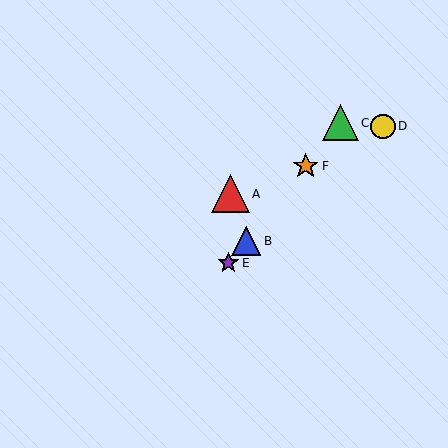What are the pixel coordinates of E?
Object E is at (228, 263).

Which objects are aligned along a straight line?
Objects B, C, E, F are aligned along a straight line.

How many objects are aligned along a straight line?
4 objects (B, C, E, F) are aligned along a straight line.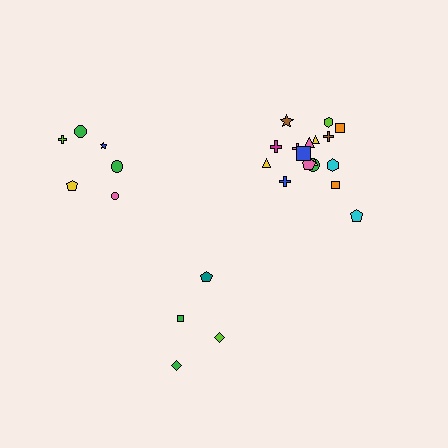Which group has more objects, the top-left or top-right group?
The top-right group.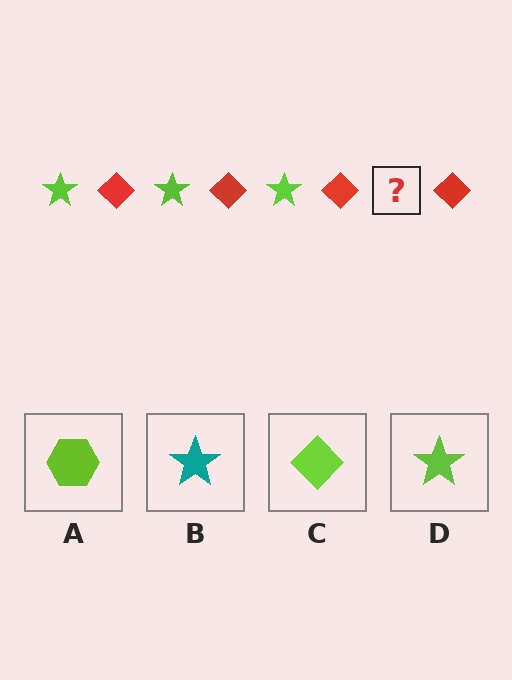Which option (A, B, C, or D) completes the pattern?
D.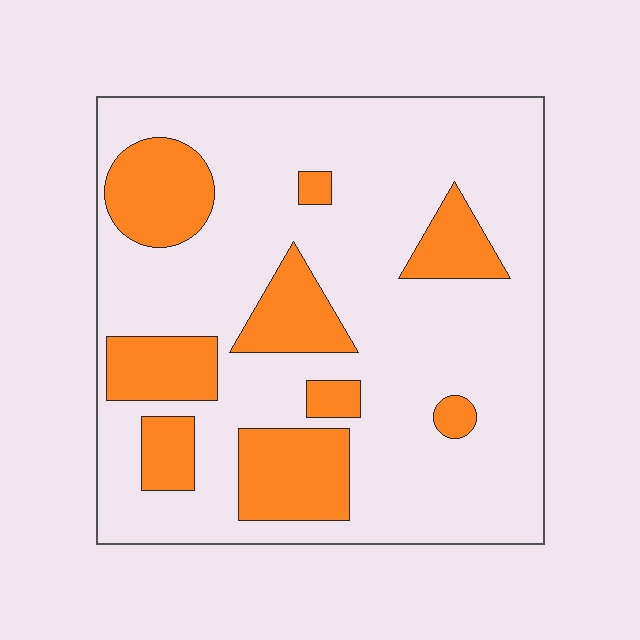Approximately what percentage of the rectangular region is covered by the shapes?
Approximately 25%.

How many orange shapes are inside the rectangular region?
9.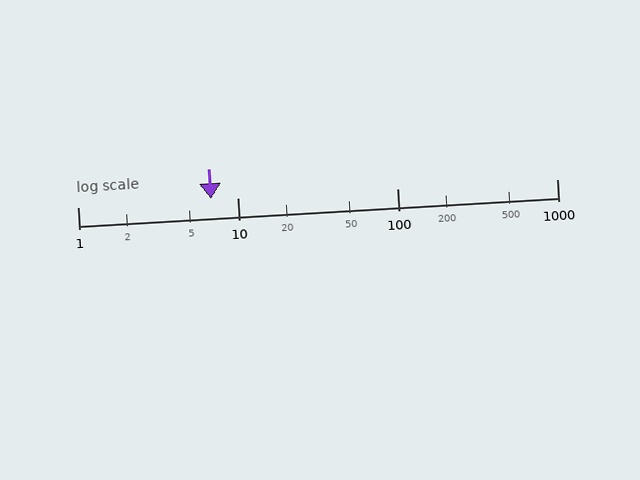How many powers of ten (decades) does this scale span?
The scale spans 3 decades, from 1 to 1000.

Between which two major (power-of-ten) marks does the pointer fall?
The pointer is between 1 and 10.